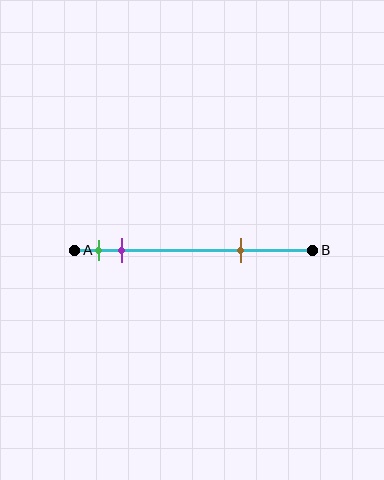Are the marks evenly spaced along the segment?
No, the marks are not evenly spaced.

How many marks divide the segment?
There are 3 marks dividing the segment.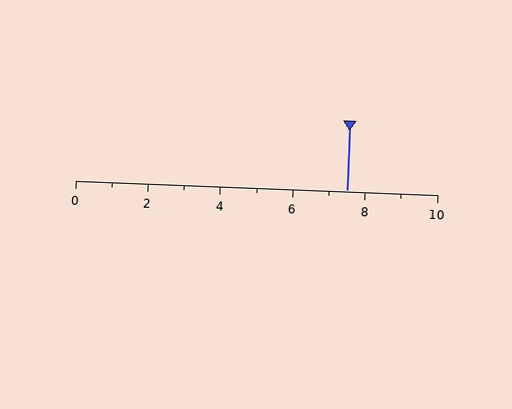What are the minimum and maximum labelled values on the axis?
The axis runs from 0 to 10.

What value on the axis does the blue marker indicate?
The marker indicates approximately 7.5.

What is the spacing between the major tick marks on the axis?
The major ticks are spaced 2 apart.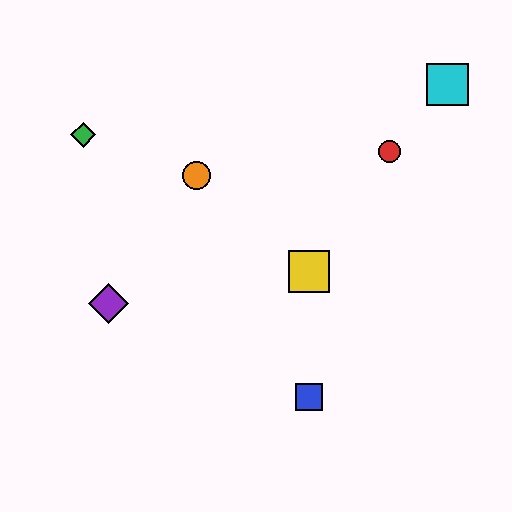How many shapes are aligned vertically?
2 shapes (the blue square, the yellow square) are aligned vertically.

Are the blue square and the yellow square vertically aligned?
Yes, both are at x≈309.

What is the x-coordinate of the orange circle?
The orange circle is at x≈197.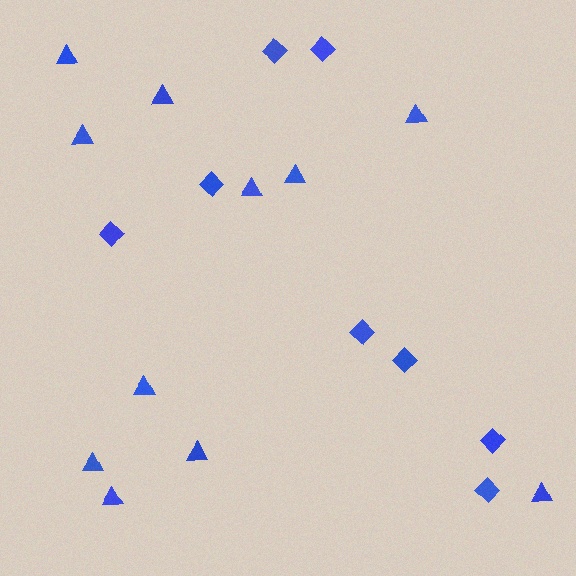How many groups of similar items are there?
There are 2 groups: one group of diamonds (8) and one group of triangles (11).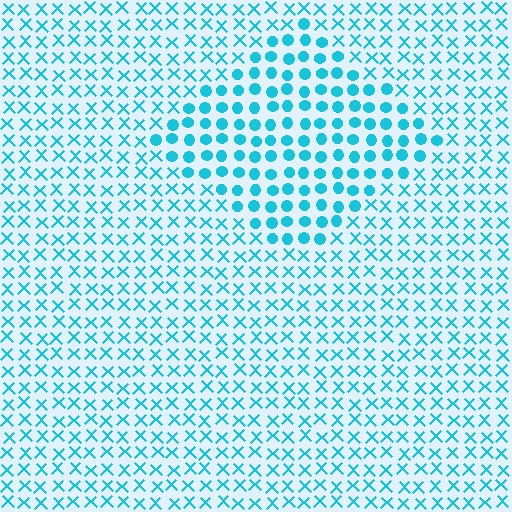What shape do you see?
I see a diamond.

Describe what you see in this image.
The image is filled with small cyan elements arranged in a uniform grid. A diamond-shaped region contains circles, while the surrounding area contains X marks. The boundary is defined purely by the change in element shape.